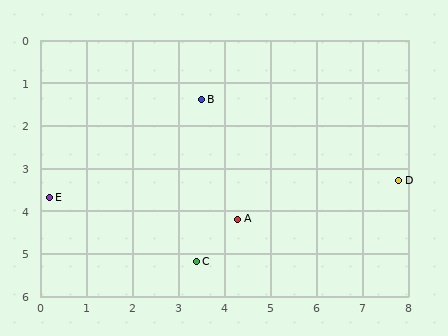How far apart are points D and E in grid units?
Points D and E are about 7.6 grid units apart.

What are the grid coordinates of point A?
Point A is at approximately (4.3, 4.2).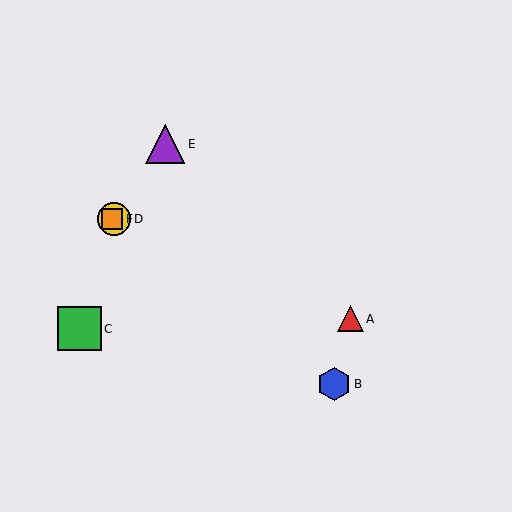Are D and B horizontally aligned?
No, D is at y≈219 and B is at y≈384.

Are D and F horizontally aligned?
Yes, both are at y≈219.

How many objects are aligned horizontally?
2 objects (D, F) are aligned horizontally.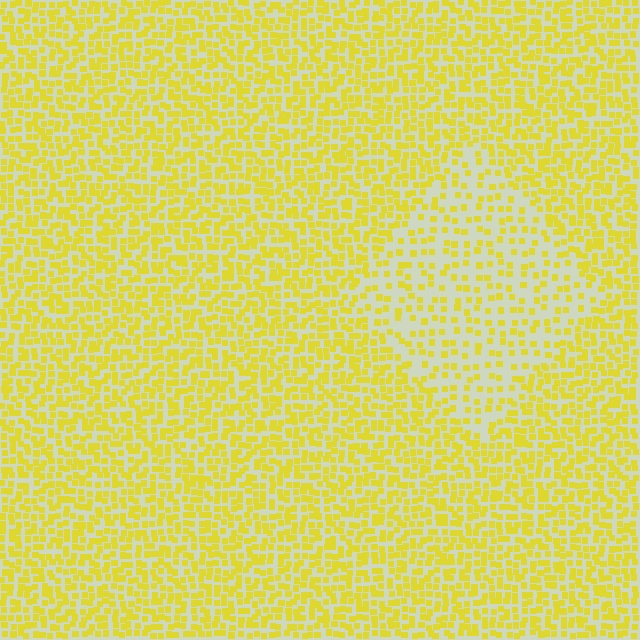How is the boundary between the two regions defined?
The boundary is defined by a change in element density (approximately 2.0x ratio). All elements are the same color, size, and shape.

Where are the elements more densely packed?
The elements are more densely packed outside the diamond boundary.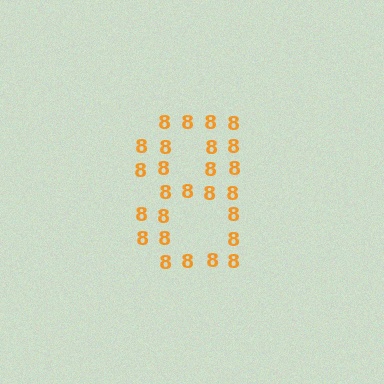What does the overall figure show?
The overall figure shows the digit 8.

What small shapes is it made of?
It is made of small digit 8's.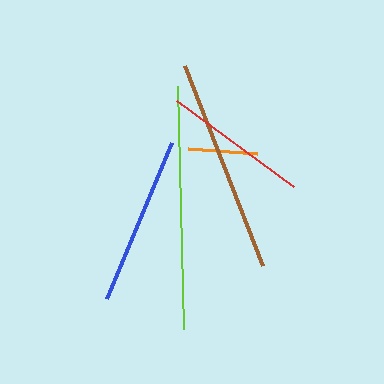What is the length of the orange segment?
The orange segment is approximately 69 pixels long.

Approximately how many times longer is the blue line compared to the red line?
The blue line is approximately 1.2 times the length of the red line.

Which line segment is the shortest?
The orange line is the shortest at approximately 69 pixels.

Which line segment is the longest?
The lime line is the longest at approximately 243 pixels.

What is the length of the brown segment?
The brown segment is approximately 214 pixels long.